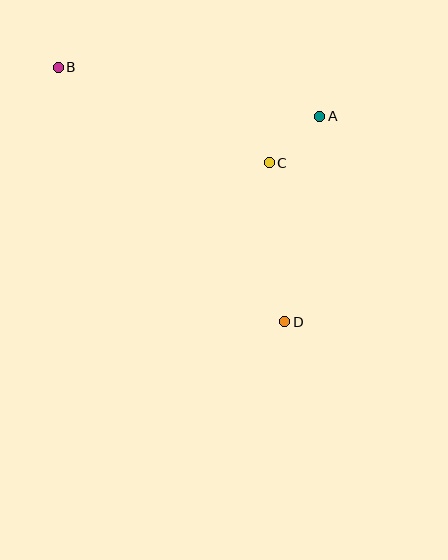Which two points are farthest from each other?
Points B and D are farthest from each other.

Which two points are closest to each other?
Points A and C are closest to each other.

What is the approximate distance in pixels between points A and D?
The distance between A and D is approximately 208 pixels.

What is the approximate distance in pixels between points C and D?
The distance between C and D is approximately 160 pixels.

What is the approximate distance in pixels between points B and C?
The distance between B and C is approximately 231 pixels.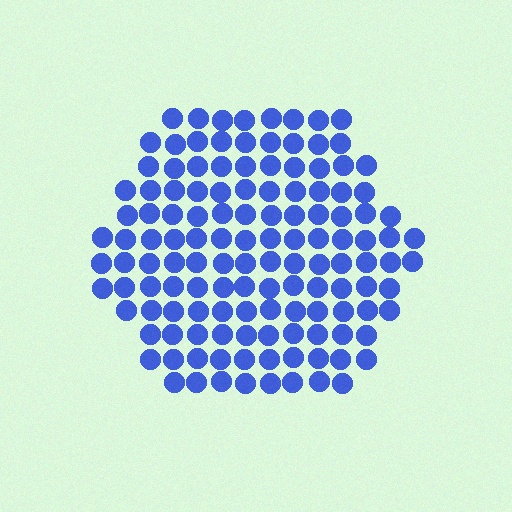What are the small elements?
The small elements are circles.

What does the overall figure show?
The overall figure shows a hexagon.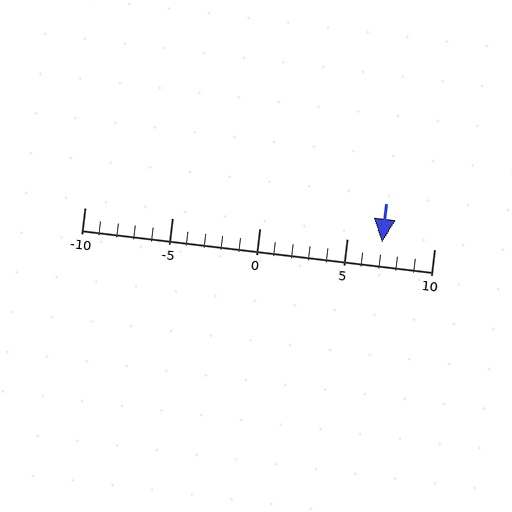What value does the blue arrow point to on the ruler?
The blue arrow points to approximately 7.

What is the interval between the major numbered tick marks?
The major tick marks are spaced 5 units apart.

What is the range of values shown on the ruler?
The ruler shows values from -10 to 10.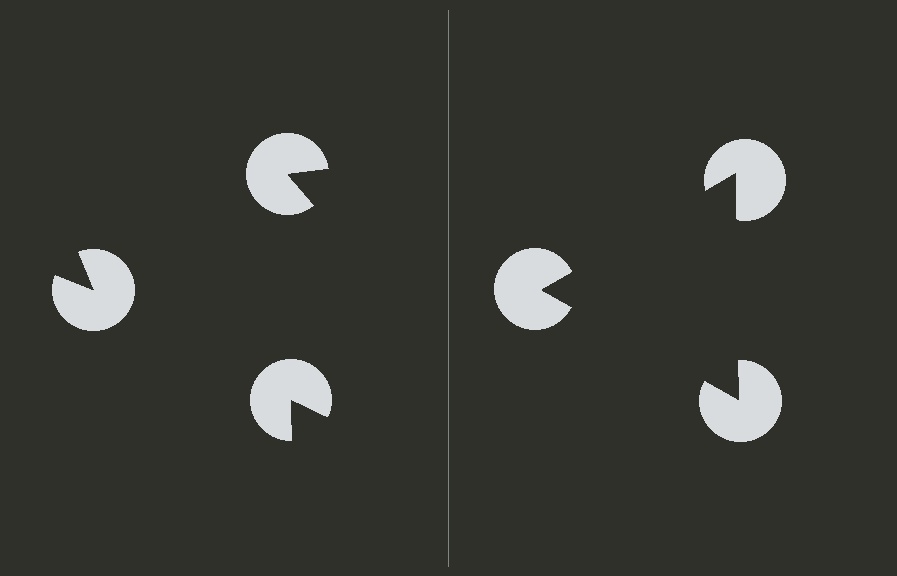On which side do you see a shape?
An illusory triangle appears on the right side. On the left side the wedge cuts are rotated, so no coherent shape forms.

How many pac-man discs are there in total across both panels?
6 — 3 on each side.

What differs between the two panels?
The pac-man discs are positioned identically on both sides; only the wedge orientations differ. On the right they align to a triangle; on the left they are misaligned.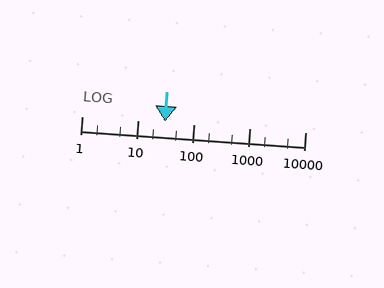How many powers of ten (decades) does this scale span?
The scale spans 4 decades, from 1 to 10000.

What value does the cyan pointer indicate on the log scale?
The pointer indicates approximately 31.